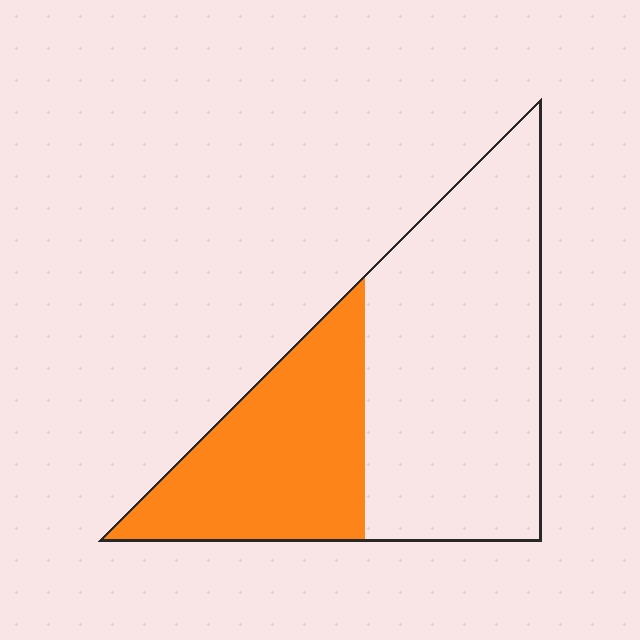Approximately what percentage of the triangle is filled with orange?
Approximately 35%.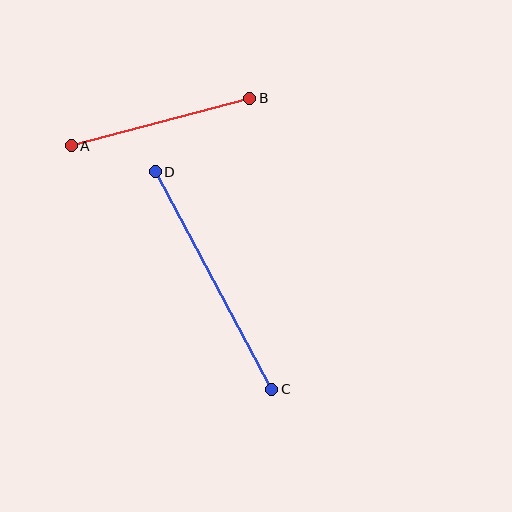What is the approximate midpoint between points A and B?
The midpoint is at approximately (161, 122) pixels.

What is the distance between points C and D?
The distance is approximately 246 pixels.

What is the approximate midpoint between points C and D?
The midpoint is at approximately (214, 281) pixels.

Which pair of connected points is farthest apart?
Points C and D are farthest apart.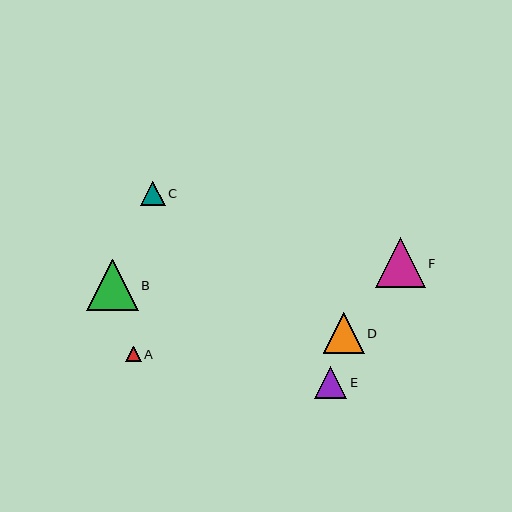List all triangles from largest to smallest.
From largest to smallest: B, F, D, E, C, A.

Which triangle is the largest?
Triangle B is the largest with a size of approximately 52 pixels.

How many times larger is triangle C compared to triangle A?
Triangle C is approximately 1.6 times the size of triangle A.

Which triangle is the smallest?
Triangle A is the smallest with a size of approximately 16 pixels.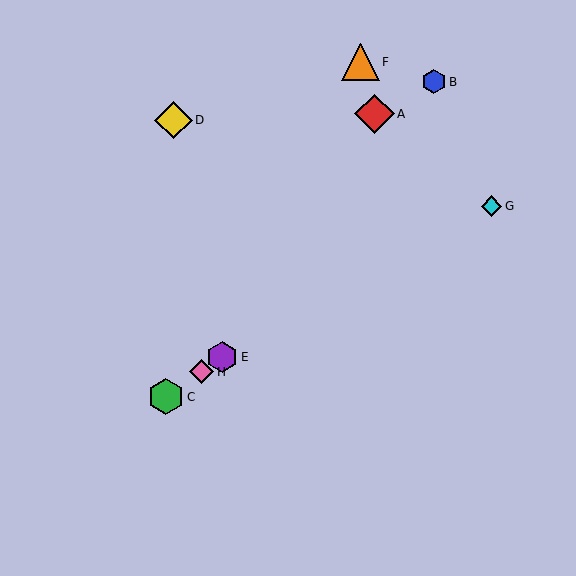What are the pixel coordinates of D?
Object D is at (174, 120).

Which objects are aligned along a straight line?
Objects C, E, H are aligned along a straight line.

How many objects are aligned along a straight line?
3 objects (C, E, H) are aligned along a straight line.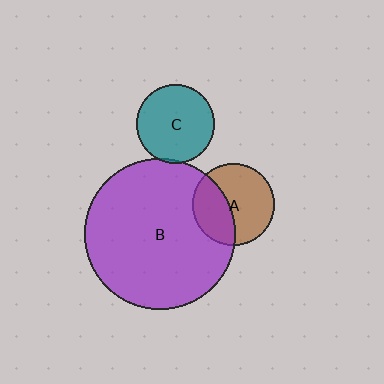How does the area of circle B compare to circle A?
Approximately 3.4 times.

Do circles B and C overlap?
Yes.